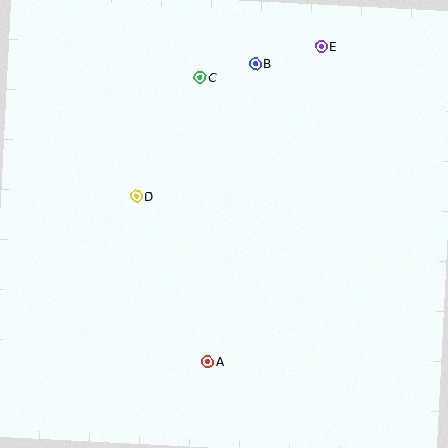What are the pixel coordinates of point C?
Point C is at (200, 77).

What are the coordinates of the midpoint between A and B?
The midpoint between A and B is at (232, 213).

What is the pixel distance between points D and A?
The distance between D and A is 180 pixels.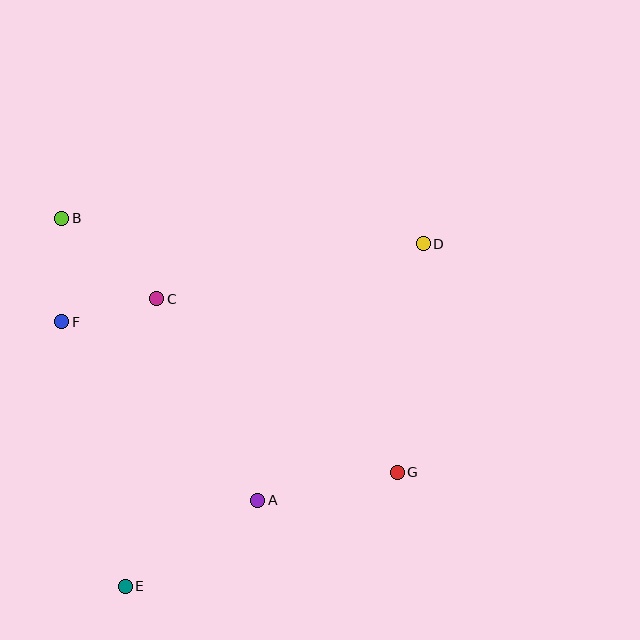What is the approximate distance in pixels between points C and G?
The distance between C and G is approximately 296 pixels.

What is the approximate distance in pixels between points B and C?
The distance between B and C is approximately 125 pixels.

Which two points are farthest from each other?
Points D and E are farthest from each other.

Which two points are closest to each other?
Points C and F are closest to each other.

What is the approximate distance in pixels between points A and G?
The distance between A and G is approximately 142 pixels.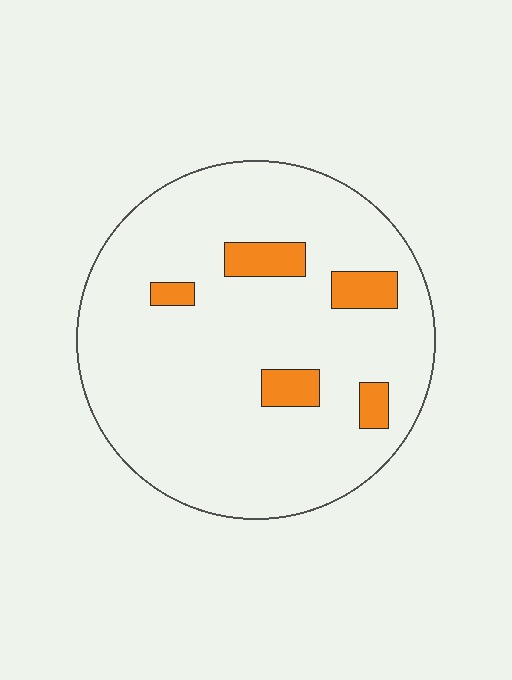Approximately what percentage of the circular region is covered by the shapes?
Approximately 10%.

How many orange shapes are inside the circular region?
5.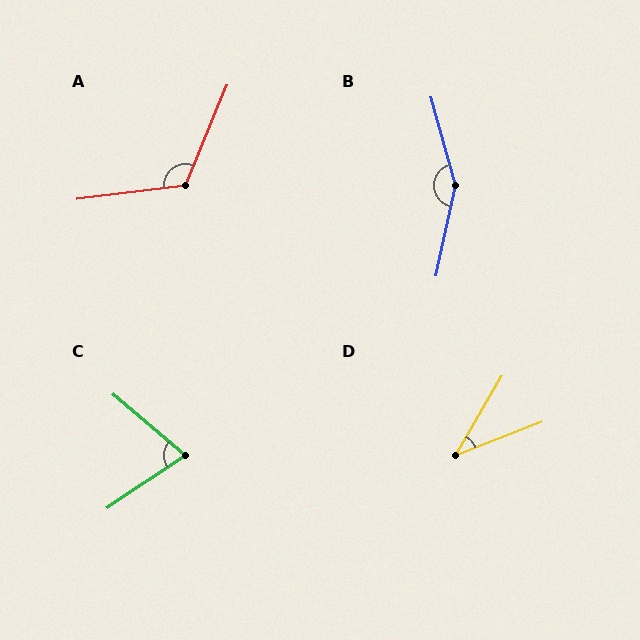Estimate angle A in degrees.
Approximately 119 degrees.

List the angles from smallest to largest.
D (38°), C (74°), A (119°), B (152°).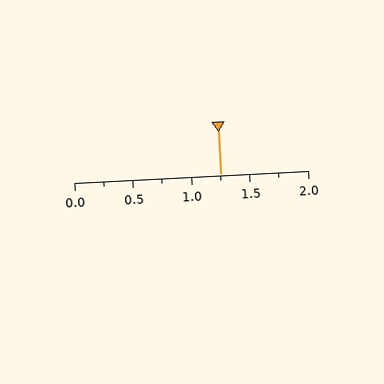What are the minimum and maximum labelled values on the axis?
The axis runs from 0.0 to 2.0.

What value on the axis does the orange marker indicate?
The marker indicates approximately 1.25.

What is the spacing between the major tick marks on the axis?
The major ticks are spaced 0.5 apart.